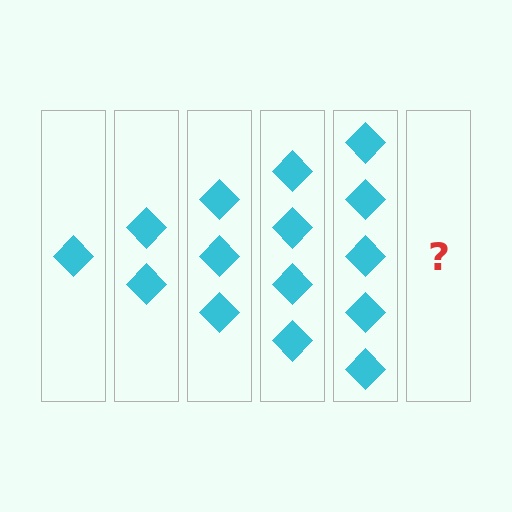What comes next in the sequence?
The next element should be 6 diamonds.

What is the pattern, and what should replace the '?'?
The pattern is that each step adds one more diamond. The '?' should be 6 diamonds.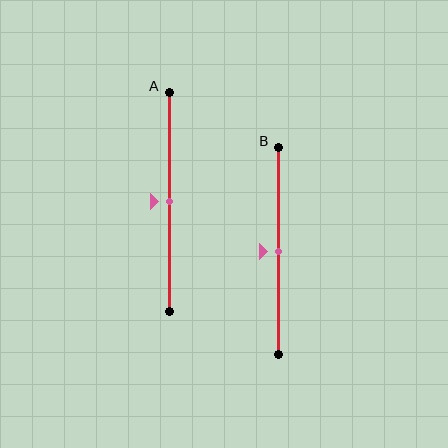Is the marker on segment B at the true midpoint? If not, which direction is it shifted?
Yes, the marker on segment B is at the true midpoint.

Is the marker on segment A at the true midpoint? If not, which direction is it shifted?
Yes, the marker on segment A is at the true midpoint.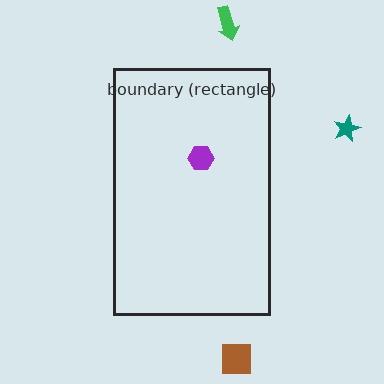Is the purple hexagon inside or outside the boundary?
Inside.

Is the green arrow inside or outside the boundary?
Outside.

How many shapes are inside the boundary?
1 inside, 3 outside.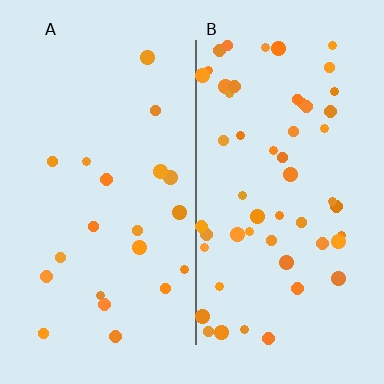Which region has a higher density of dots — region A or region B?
B (the right).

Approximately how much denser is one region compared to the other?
Approximately 2.6× — region B over region A.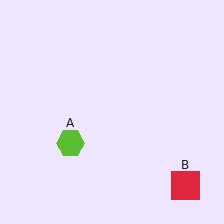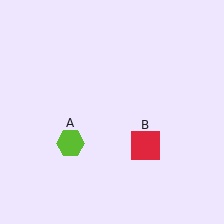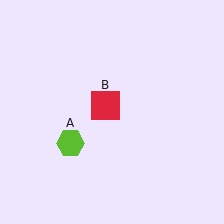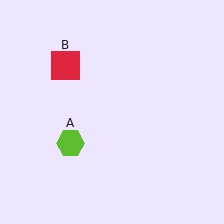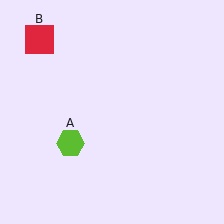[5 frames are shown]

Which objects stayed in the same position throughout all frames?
Lime hexagon (object A) remained stationary.